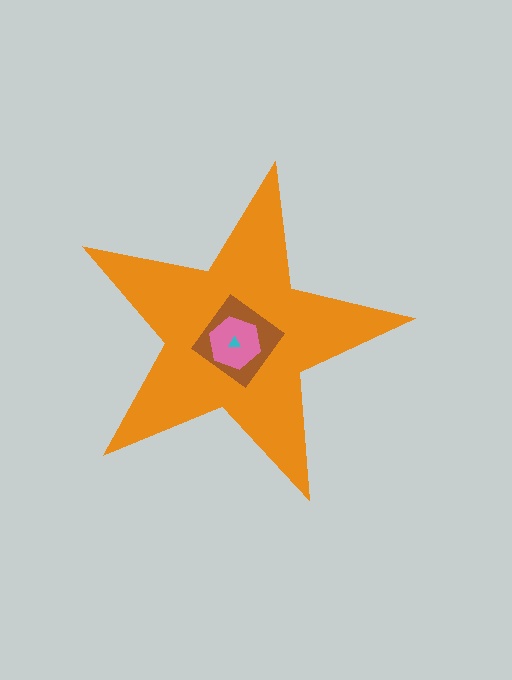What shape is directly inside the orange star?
The brown diamond.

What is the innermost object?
The cyan triangle.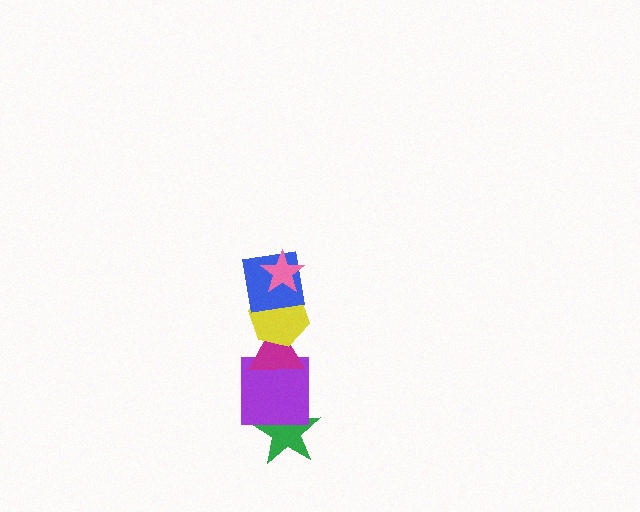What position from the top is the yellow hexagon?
The yellow hexagon is 3rd from the top.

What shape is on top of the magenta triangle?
The yellow hexagon is on top of the magenta triangle.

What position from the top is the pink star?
The pink star is 1st from the top.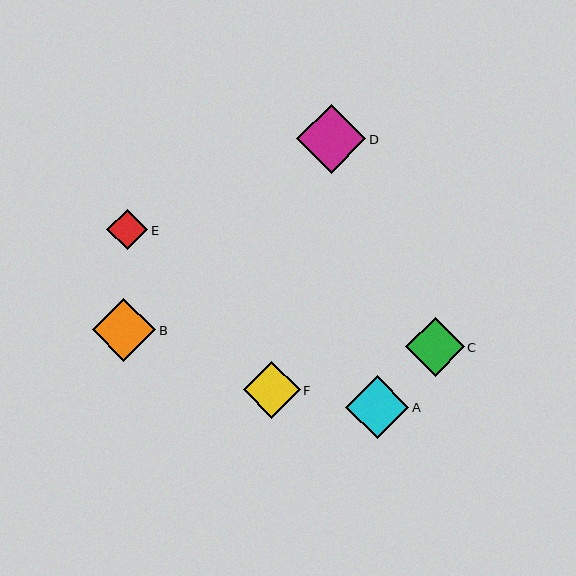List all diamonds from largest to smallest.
From largest to smallest: D, B, A, C, F, E.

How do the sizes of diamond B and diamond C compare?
Diamond B and diamond C are approximately the same size.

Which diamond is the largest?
Diamond D is the largest with a size of approximately 69 pixels.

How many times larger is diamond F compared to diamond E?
Diamond F is approximately 1.4 times the size of diamond E.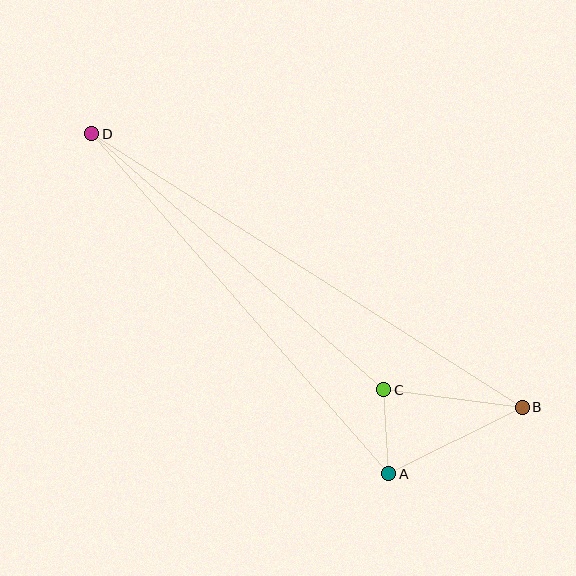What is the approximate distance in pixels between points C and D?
The distance between C and D is approximately 388 pixels.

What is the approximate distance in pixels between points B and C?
The distance between B and C is approximately 140 pixels.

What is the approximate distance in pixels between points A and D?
The distance between A and D is approximately 452 pixels.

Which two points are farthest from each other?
Points B and D are farthest from each other.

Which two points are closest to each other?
Points A and C are closest to each other.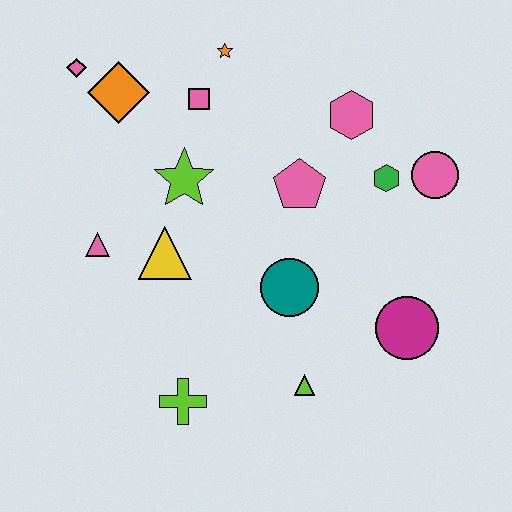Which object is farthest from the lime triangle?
The pink diamond is farthest from the lime triangle.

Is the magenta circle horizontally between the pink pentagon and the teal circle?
No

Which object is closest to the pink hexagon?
The green hexagon is closest to the pink hexagon.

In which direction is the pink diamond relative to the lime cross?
The pink diamond is above the lime cross.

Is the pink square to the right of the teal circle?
No